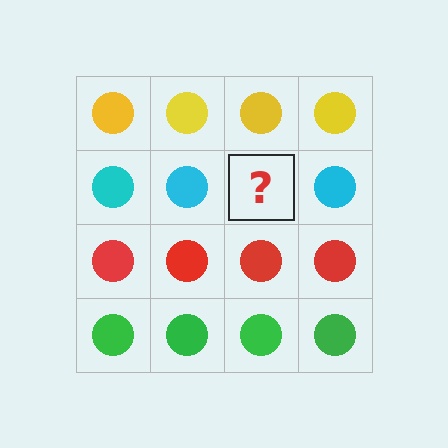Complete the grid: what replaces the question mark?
The question mark should be replaced with a cyan circle.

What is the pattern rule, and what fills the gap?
The rule is that each row has a consistent color. The gap should be filled with a cyan circle.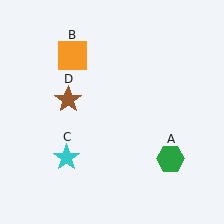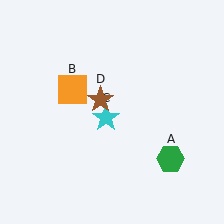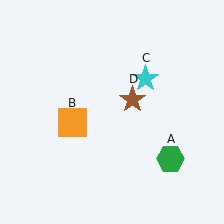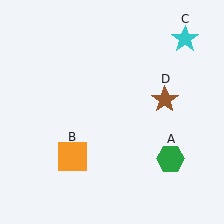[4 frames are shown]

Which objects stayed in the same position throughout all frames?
Green hexagon (object A) remained stationary.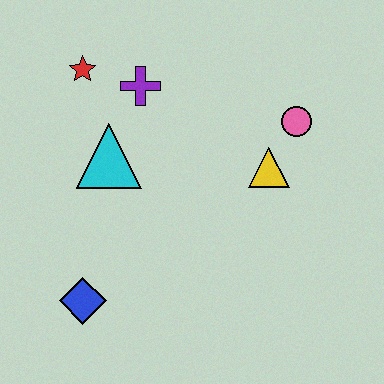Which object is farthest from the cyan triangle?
The pink circle is farthest from the cyan triangle.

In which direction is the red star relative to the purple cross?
The red star is to the left of the purple cross.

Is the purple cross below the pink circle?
No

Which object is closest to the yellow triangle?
The pink circle is closest to the yellow triangle.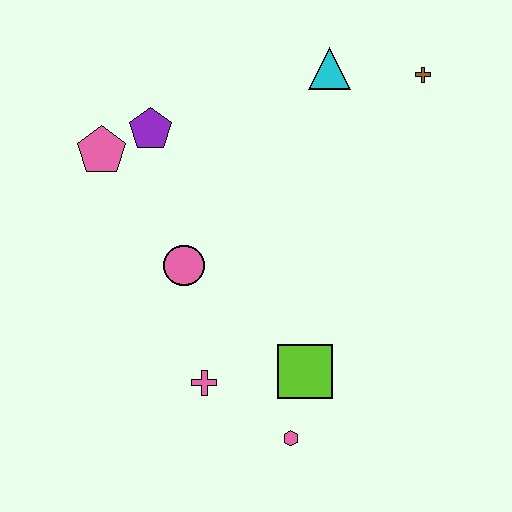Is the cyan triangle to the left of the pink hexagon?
No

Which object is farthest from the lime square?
The brown cross is farthest from the lime square.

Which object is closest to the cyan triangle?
The brown cross is closest to the cyan triangle.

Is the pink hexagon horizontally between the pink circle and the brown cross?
Yes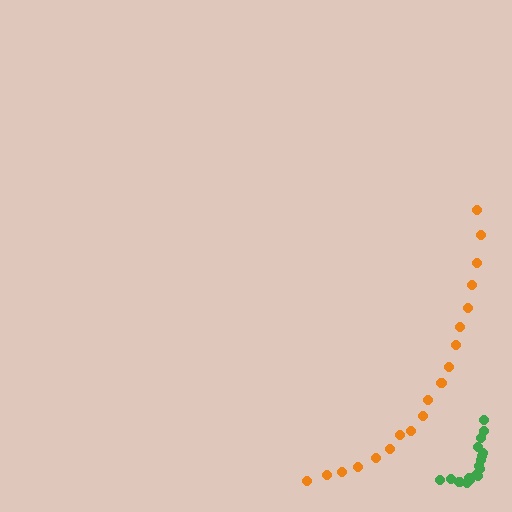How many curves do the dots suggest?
There are 2 distinct paths.